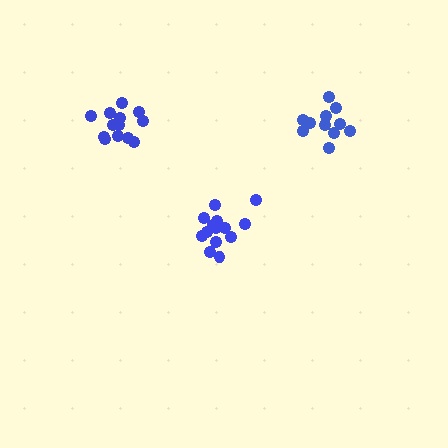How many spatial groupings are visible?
There are 3 spatial groupings.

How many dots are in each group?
Group 1: 13 dots, Group 2: 14 dots, Group 3: 11 dots (38 total).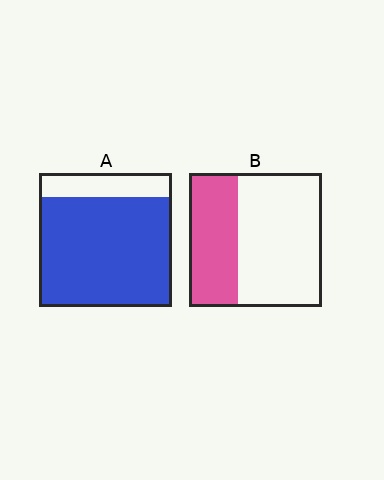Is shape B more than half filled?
No.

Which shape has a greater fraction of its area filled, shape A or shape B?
Shape A.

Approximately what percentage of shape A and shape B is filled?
A is approximately 80% and B is approximately 35%.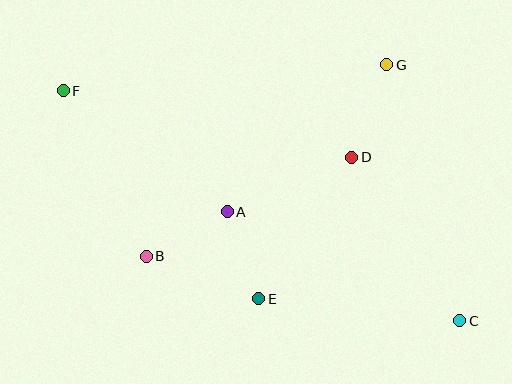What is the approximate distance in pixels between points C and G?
The distance between C and G is approximately 266 pixels.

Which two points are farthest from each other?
Points C and F are farthest from each other.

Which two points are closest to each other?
Points A and E are closest to each other.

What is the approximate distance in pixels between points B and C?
The distance between B and C is approximately 320 pixels.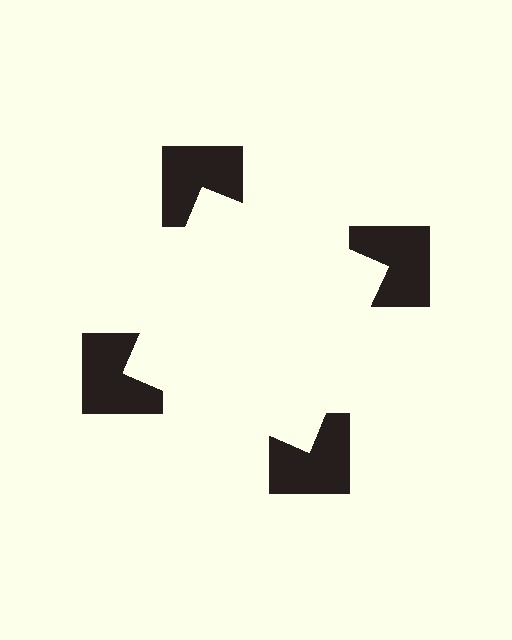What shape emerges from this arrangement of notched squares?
An illusory square — its edges are inferred from the aligned wedge cuts in the notched squares, not physically drawn.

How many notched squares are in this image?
There are 4 — one at each vertex of the illusory square.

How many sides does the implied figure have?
4 sides.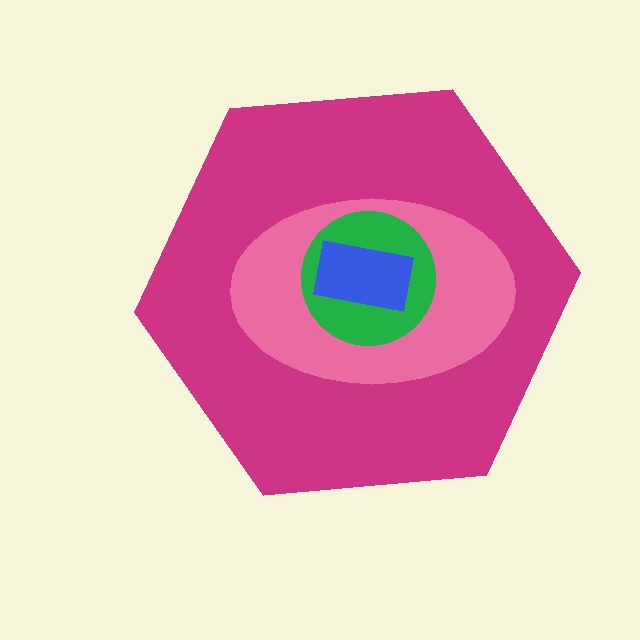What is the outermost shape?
The magenta hexagon.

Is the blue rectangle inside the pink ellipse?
Yes.